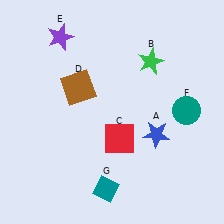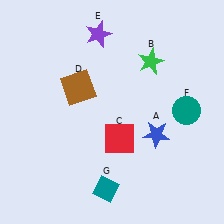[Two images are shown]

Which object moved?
The purple star (E) moved right.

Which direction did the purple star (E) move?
The purple star (E) moved right.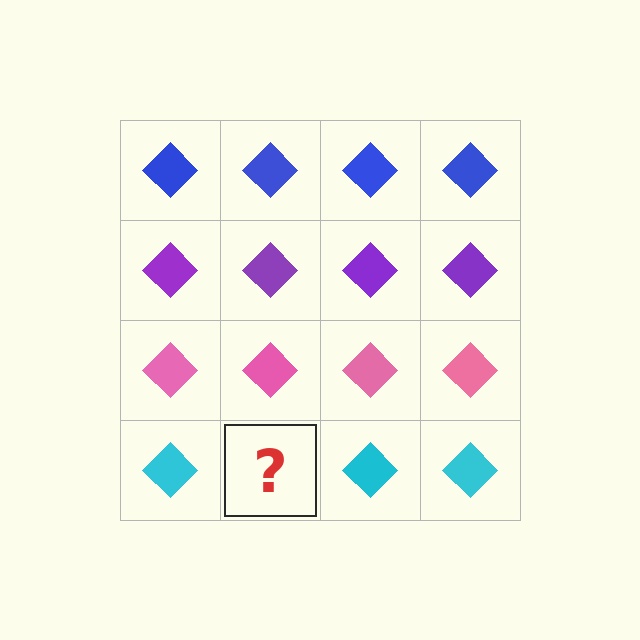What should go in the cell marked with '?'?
The missing cell should contain a cyan diamond.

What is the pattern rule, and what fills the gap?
The rule is that each row has a consistent color. The gap should be filled with a cyan diamond.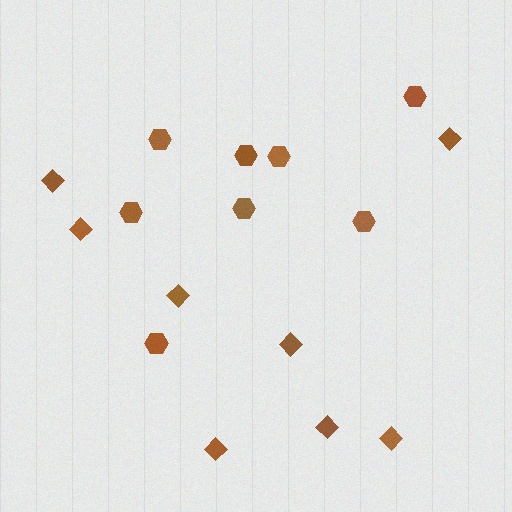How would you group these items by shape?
There are 2 groups: one group of hexagons (8) and one group of diamonds (8).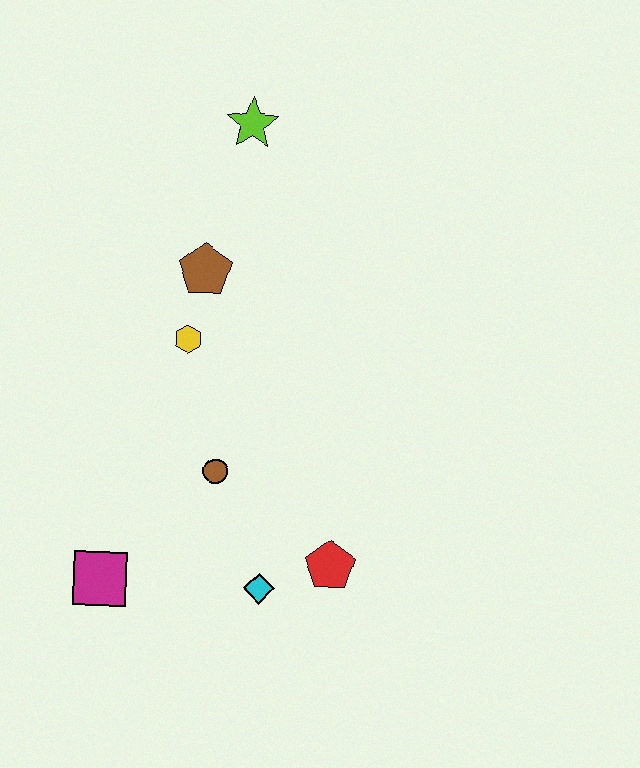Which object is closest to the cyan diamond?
The red pentagon is closest to the cyan diamond.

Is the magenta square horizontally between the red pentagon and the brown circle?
No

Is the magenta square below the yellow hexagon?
Yes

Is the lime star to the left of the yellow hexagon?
No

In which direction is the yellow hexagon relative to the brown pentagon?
The yellow hexagon is below the brown pentagon.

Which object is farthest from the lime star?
The magenta square is farthest from the lime star.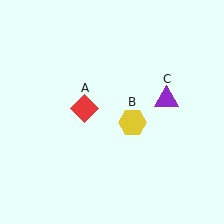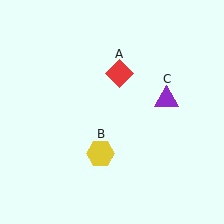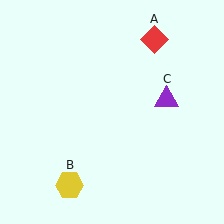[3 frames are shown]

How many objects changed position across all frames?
2 objects changed position: red diamond (object A), yellow hexagon (object B).